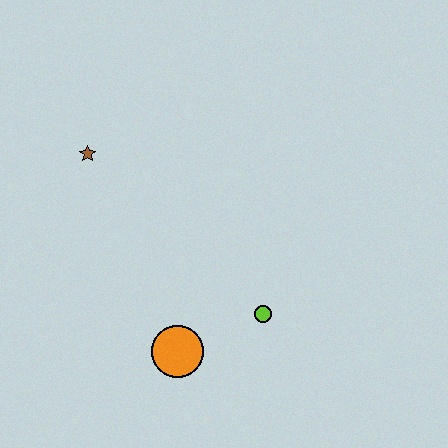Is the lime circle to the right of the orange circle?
Yes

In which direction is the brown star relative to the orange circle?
The brown star is above the orange circle.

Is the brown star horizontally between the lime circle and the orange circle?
No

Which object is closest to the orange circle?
The lime circle is closest to the orange circle.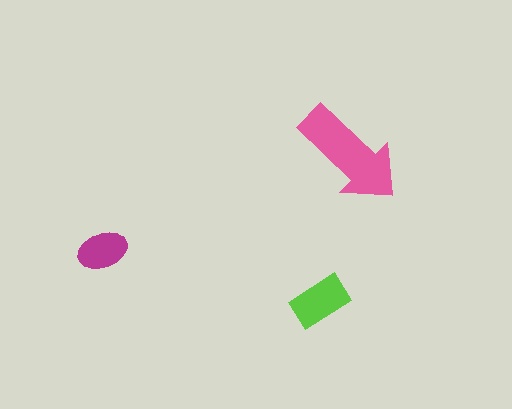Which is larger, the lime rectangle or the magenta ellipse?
The lime rectangle.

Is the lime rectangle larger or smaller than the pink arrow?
Smaller.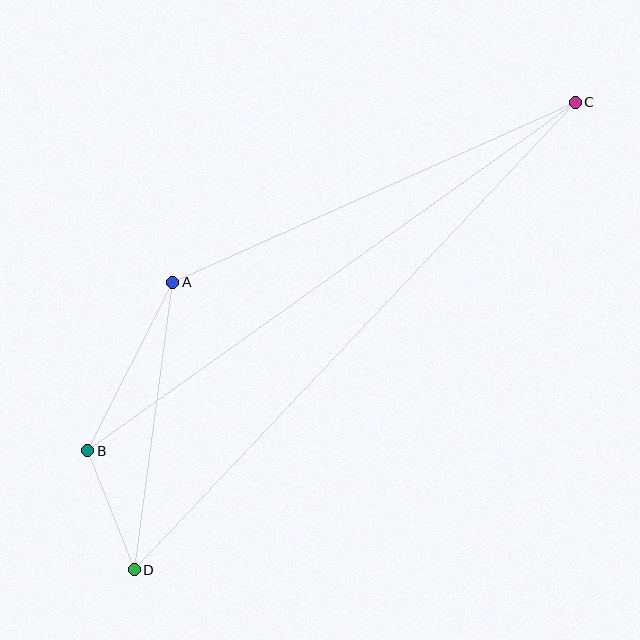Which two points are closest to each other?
Points B and D are closest to each other.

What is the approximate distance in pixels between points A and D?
The distance between A and D is approximately 290 pixels.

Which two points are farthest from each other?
Points C and D are farthest from each other.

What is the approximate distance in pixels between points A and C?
The distance between A and C is approximately 441 pixels.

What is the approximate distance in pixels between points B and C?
The distance between B and C is approximately 599 pixels.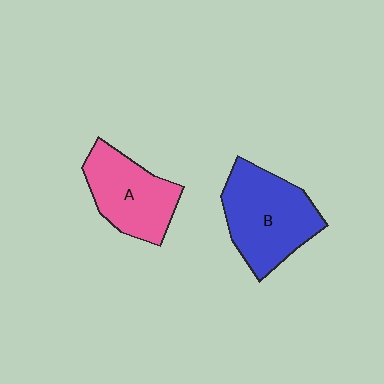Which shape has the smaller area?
Shape A (pink).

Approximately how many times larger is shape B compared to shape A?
Approximately 1.2 times.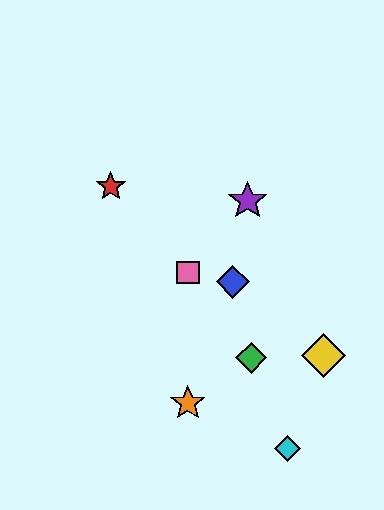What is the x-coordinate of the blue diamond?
The blue diamond is at x≈233.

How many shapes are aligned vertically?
2 shapes (the orange star, the pink square) are aligned vertically.